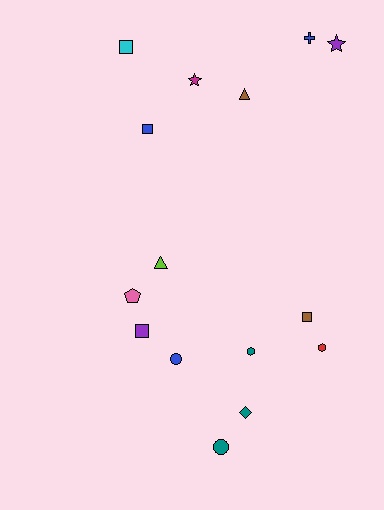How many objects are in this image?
There are 15 objects.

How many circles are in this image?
There are 2 circles.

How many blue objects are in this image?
There are 3 blue objects.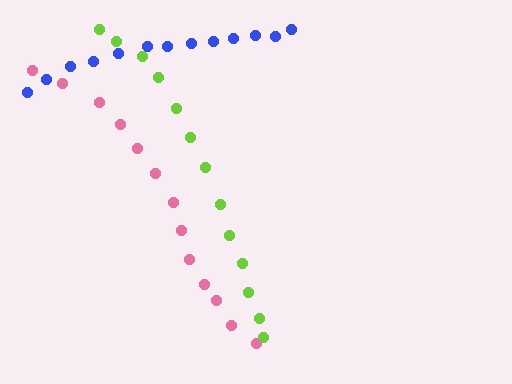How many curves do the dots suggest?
There are 3 distinct paths.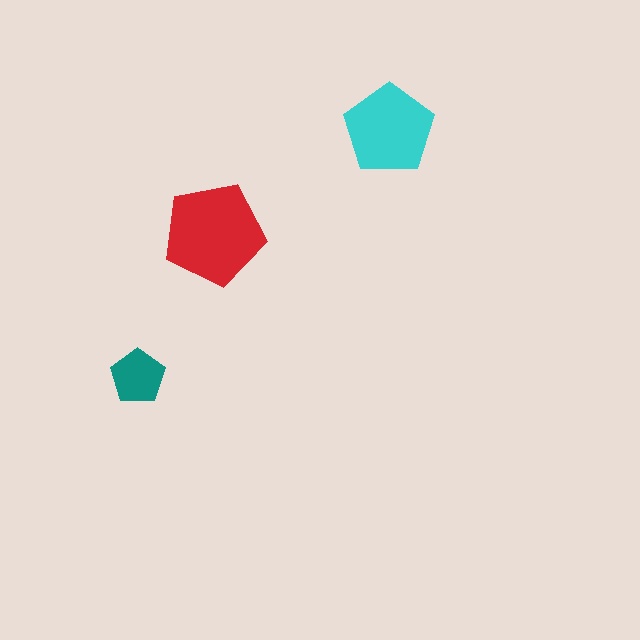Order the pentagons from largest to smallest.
the red one, the cyan one, the teal one.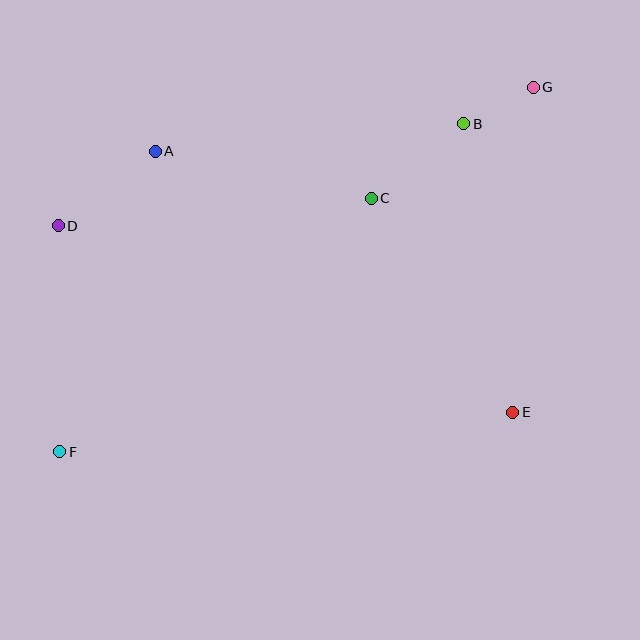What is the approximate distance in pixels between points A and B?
The distance between A and B is approximately 310 pixels.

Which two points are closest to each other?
Points B and G are closest to each other.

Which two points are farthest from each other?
Points F and G are farthest from each other.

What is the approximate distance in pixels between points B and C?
The distance between B and C is approximately 119 pixels.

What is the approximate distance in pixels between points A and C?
The distance between A and C is approximately 221 pixels.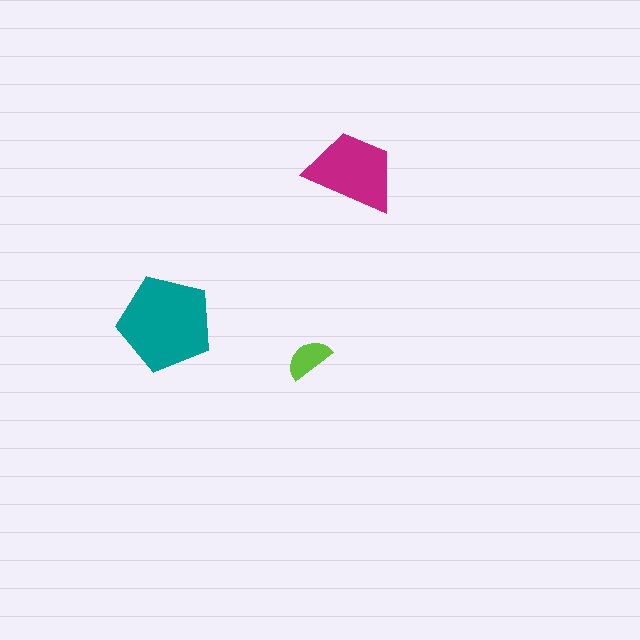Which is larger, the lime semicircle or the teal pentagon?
The teal pentagon.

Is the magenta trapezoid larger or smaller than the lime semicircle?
Larger.